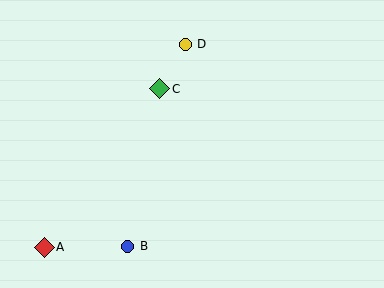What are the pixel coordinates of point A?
Point A is at (44, 247).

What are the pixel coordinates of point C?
Point C is at (160, 89).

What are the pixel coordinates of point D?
Point D is at (185, 44).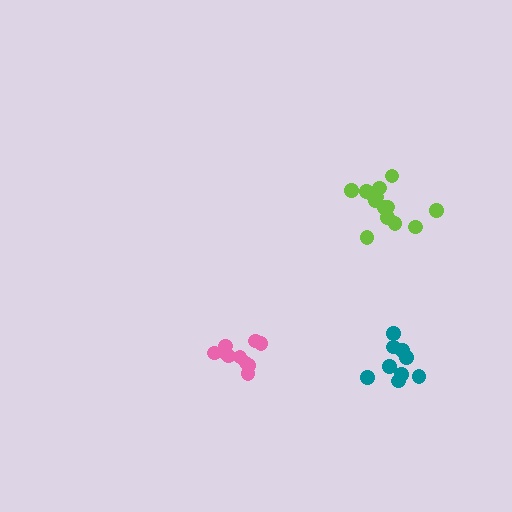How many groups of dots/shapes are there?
There are 3 groups.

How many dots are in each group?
Group 1: 10 dots, Group 2: 9 dots, Group 3: 14 dots (33 total).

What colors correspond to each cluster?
The clusters are colored: pink, teal, lime.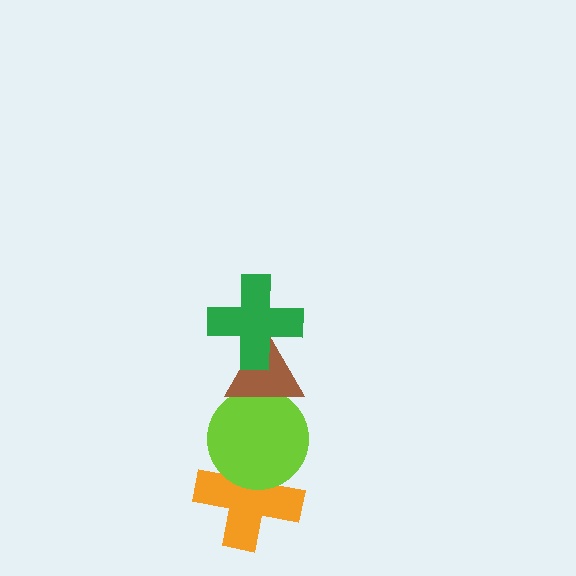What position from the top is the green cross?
The green cross is 1st from the top.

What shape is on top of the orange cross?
The lime circle is on top of the orange cross.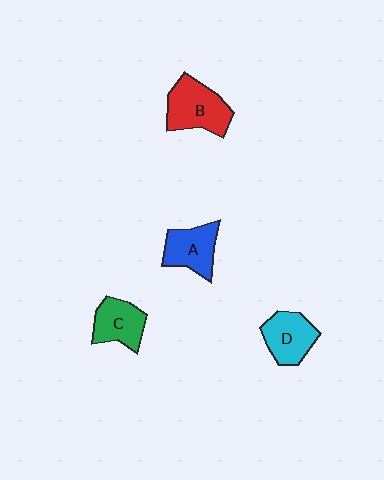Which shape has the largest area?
Shape B (red).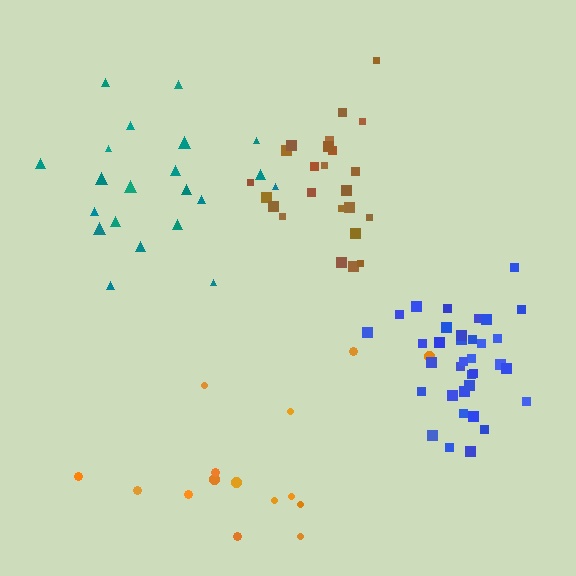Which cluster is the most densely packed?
Blue.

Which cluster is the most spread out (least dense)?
Orange.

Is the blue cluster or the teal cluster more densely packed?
Blue.